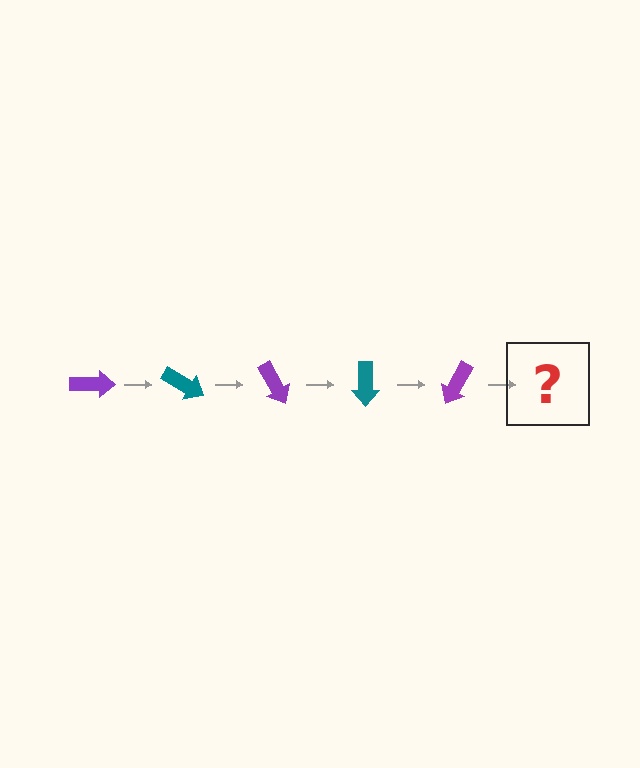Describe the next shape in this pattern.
It should be a teal arrow, rotated 150 degrees from the start.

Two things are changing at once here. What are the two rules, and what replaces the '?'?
The two rules are that it rotates 30 degrees each step and the color cycles through purple and teal. The '?' should be a teal arrow, rotated 150 degrees from the start.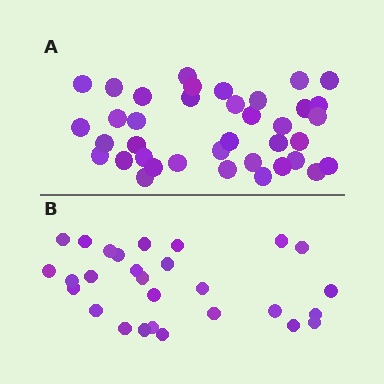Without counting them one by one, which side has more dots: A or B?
Region A (the top region) has more dots.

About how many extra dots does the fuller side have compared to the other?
Region A has roughly 10 or so more dots than region B.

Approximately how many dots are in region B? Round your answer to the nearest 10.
About 30 dots. (The exact count is 28, which rounds to 30.)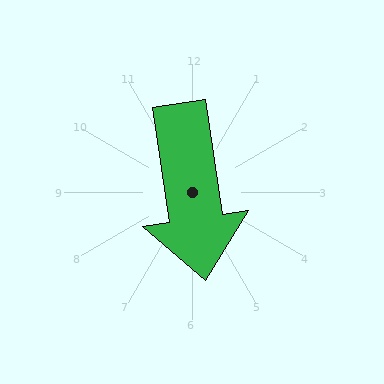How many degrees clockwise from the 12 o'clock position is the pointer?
Approximately 172 degrees.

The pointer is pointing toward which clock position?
Roughly 6 o'clock.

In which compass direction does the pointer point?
South.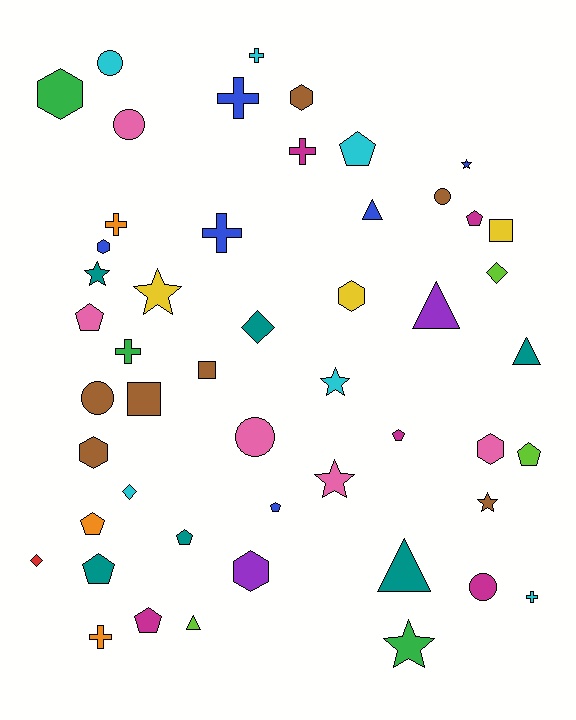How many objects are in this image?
There are 50 objects.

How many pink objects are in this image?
There are 5 pink objects.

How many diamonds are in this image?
There are 4 diamonds.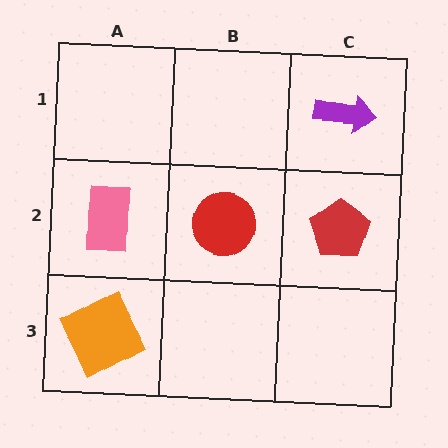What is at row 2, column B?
A red circle.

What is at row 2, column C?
A red pentagon.